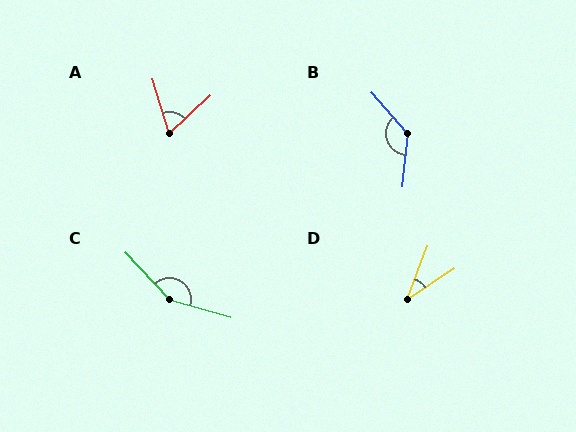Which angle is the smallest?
D, at approximately 36 degrees.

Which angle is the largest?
C, at approximately 149 degrees.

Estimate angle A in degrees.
Approximately 64 degrees.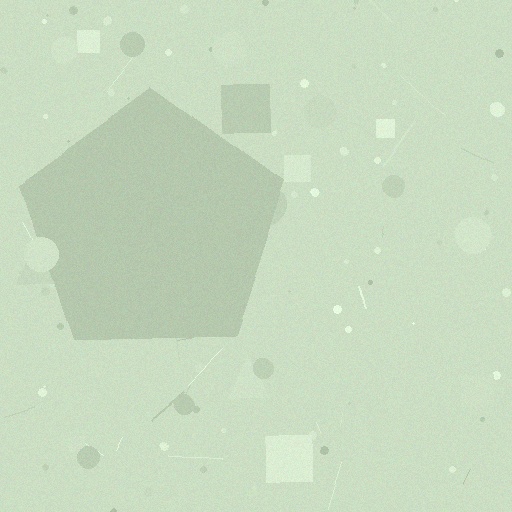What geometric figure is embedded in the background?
A pentagon is embedded in the background.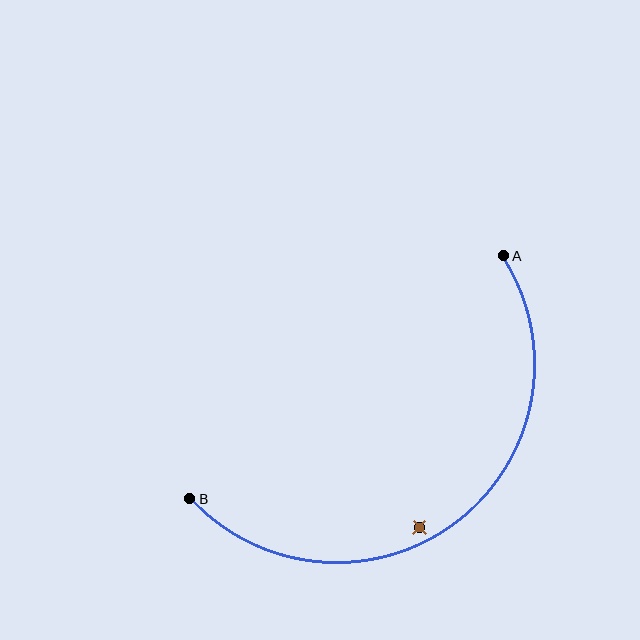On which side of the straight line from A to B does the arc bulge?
The arc bulges below and to the right of the straight line connecting A and B.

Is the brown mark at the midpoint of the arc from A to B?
No — the brown mark does not lie on the arc at all. It sits slightly inside the curve.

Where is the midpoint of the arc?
The arc midpoint is the point on the curve farthest from the straight line joining A and B. It sits below and to the right of that line.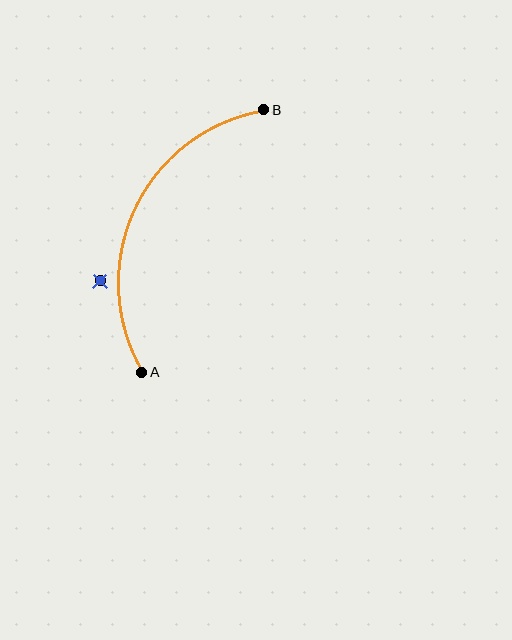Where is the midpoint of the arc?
The arc midpoint is the point on the curve farthest from the straight line joining A and B. It sits to the left of that line.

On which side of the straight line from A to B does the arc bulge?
The arc bulges to the left of the straight line connecting A and B.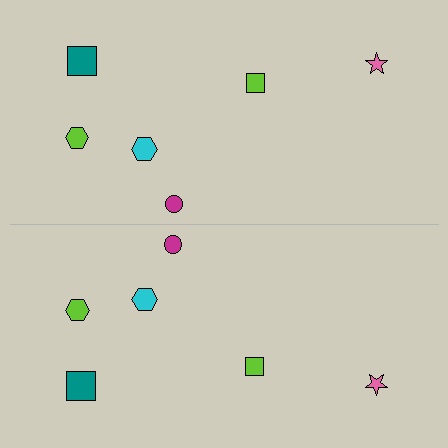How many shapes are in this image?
There are 12 shapes in this image.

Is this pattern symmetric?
Yes, this pattern has bilateral (reflection) symmetry.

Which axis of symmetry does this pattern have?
The pattern has a horizontal axis of symmetry running through the center of the image.